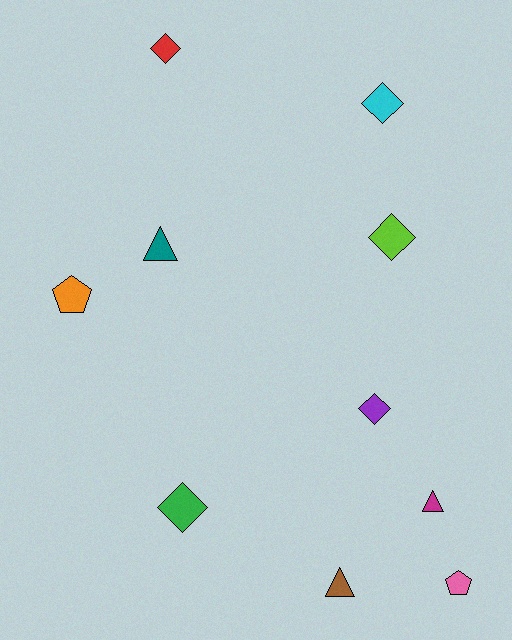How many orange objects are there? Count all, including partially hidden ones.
There is 1 orange object.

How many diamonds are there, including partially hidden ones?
There are 5 diamonds.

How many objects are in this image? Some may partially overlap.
There are 10 objects.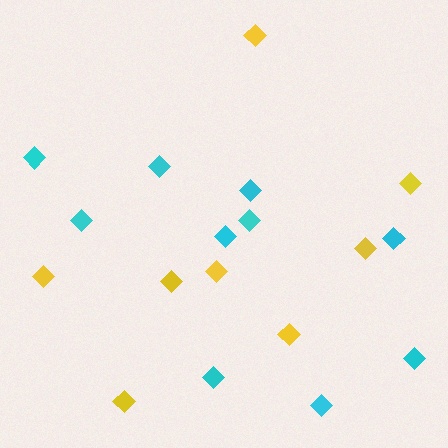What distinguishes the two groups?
There are 2 groups: one group of yellow diamonds (8) and one group of cyan diamonds (10).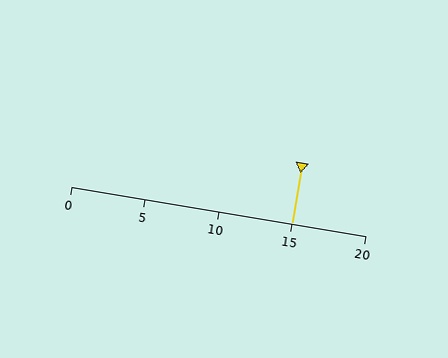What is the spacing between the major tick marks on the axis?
The major ticks are spaced 5 apart.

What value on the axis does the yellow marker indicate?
The marker indicates approximately 15.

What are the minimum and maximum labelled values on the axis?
The axis runs from 0 to 20.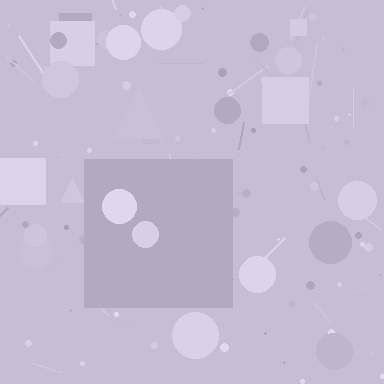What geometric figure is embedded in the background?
A square is embedded in the background.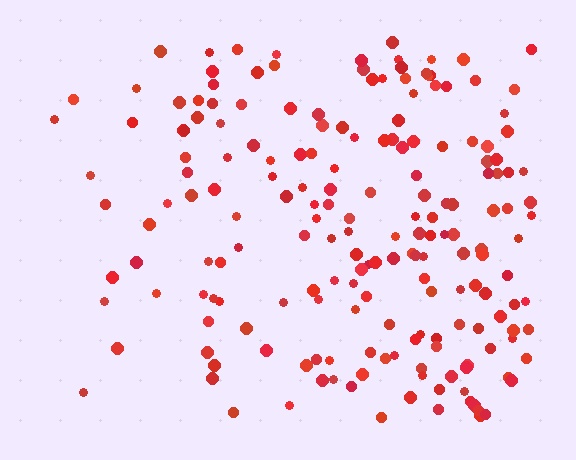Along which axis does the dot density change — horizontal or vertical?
Horizontal.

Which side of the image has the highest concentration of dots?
The right.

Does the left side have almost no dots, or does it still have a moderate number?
Still a moderate number, just noticeably fewer than the right.